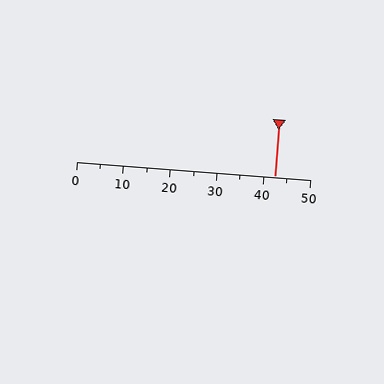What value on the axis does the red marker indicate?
The marker indicates approximately 42.5.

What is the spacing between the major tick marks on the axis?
The major ticks are spaced 10 apart.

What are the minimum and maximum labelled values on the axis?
The axis runs from 0 to 50.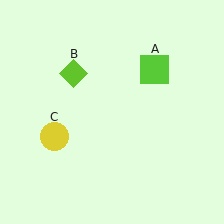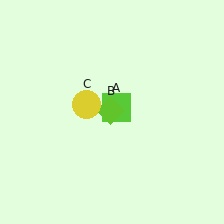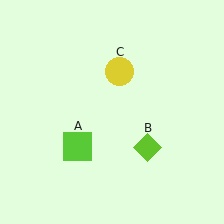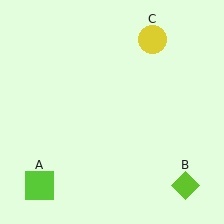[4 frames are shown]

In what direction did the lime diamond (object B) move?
The lime diamond (object B) moved down and to the right.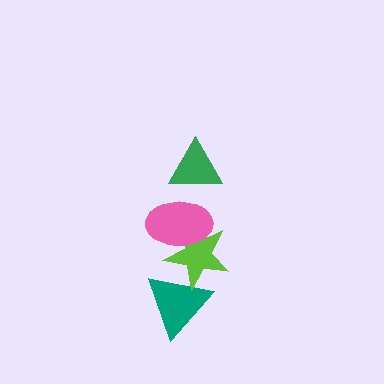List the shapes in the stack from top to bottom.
From top to bottom: the green triangle, the pink ellipse, the lime star, the teal triangle.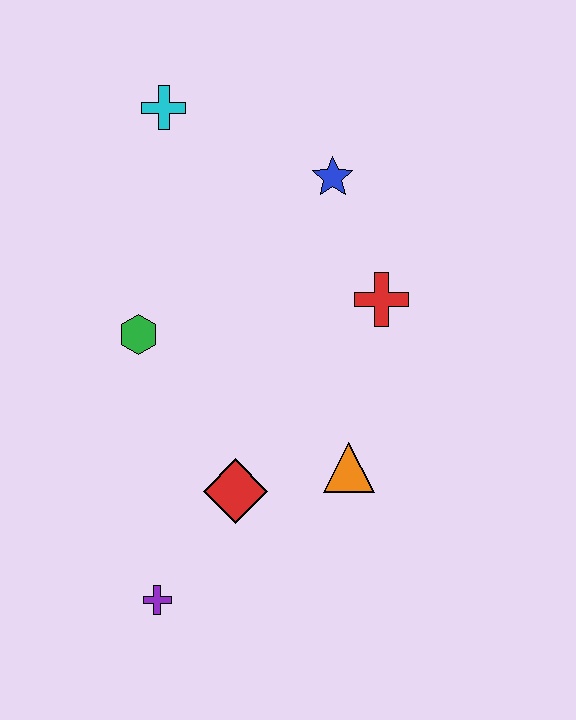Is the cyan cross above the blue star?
Yes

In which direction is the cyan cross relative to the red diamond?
The cyan cross is above the red diamond.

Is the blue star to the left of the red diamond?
No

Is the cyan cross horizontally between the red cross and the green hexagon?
Yes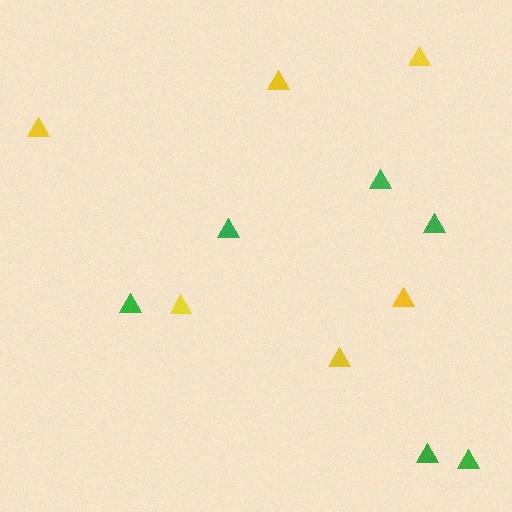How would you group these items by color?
There are 2 groups: one group of green triangles (6) and one group of yellow triangles (6).